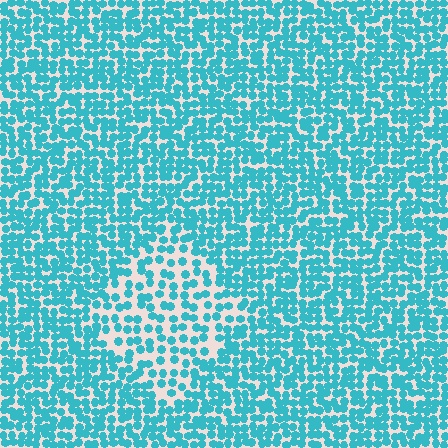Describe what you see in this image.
The image contains small cyan elements arranged at two different densities. A diamond-shaped region is visible where the elements are less densely packed than the surrounding area.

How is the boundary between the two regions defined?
The boundary is defined by a change in element density (approximately 1.8x ratio). All elements are the same color, size, and shape.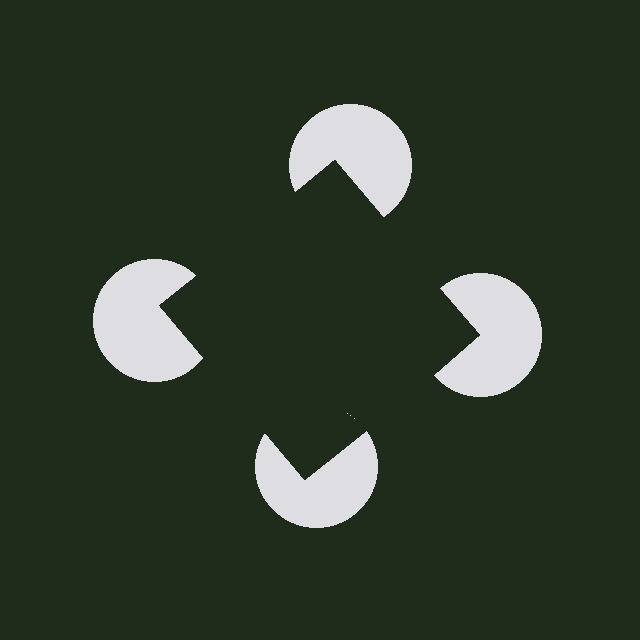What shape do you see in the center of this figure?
An illusory square — its edges are inferred from the aligned wedge cuts in the pac-man discs, not physically drawn.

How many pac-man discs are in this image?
There are 4 — one at each vertex of the illusory square.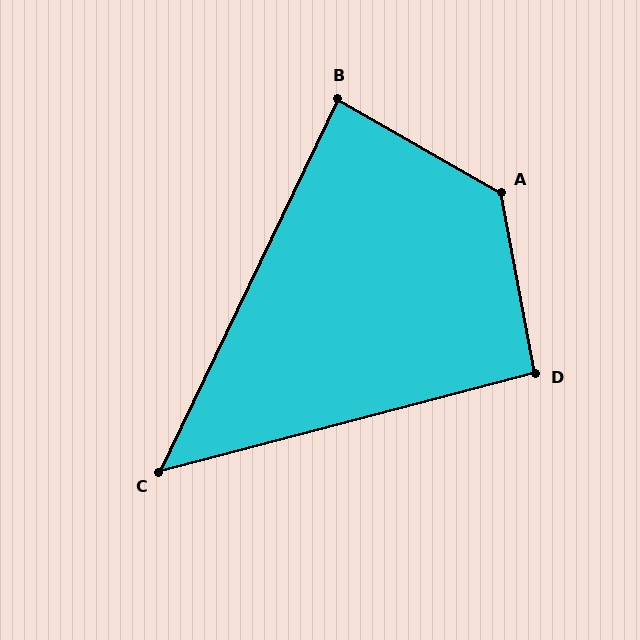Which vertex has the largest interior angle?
A, at approximately 130 degrees.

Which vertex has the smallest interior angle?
C, at approximately 50 degrees.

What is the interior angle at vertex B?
Approximately 86 degrees (approximately right).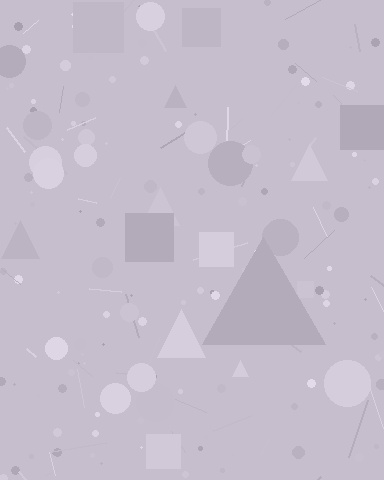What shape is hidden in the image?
A triangle is hidden in the image.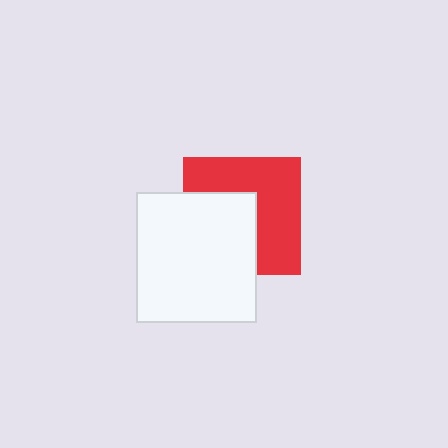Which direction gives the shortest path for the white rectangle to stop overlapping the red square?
Moving toward the lower-left gives the shortest separation.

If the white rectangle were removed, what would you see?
You would see the complete red square.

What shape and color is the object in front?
The object in front is a white rectangle.